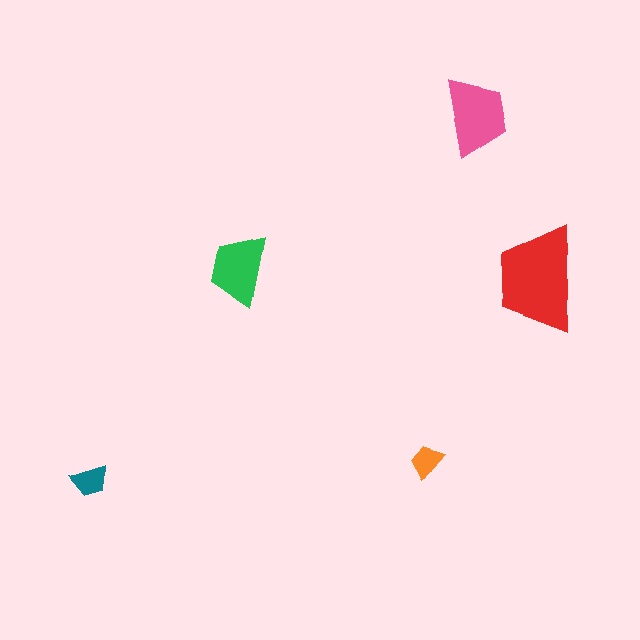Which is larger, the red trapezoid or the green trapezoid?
The red one.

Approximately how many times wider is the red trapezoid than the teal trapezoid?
About 3 times wider.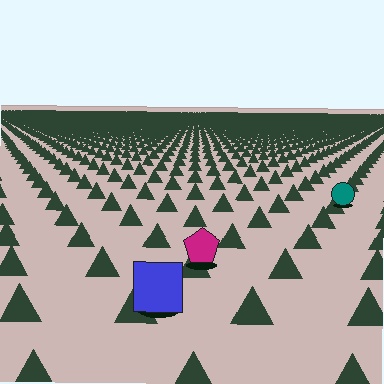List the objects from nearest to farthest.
From nearest to farthest: the blue square, the magenta pentagon, the teal circle.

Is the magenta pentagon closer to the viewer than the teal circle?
Yes. The magenta pentagon is closer — you can tell from the texture gradient: the ground texture is coarser near it.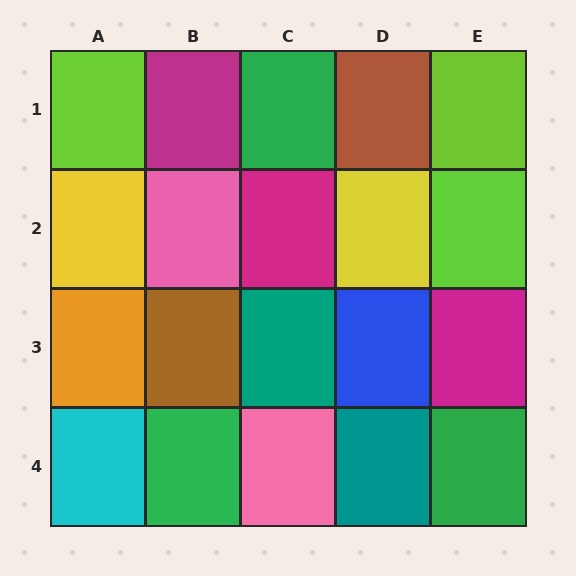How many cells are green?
3 cells are green.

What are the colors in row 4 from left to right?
Cyan, green, pink, teal, green.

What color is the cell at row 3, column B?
Brown.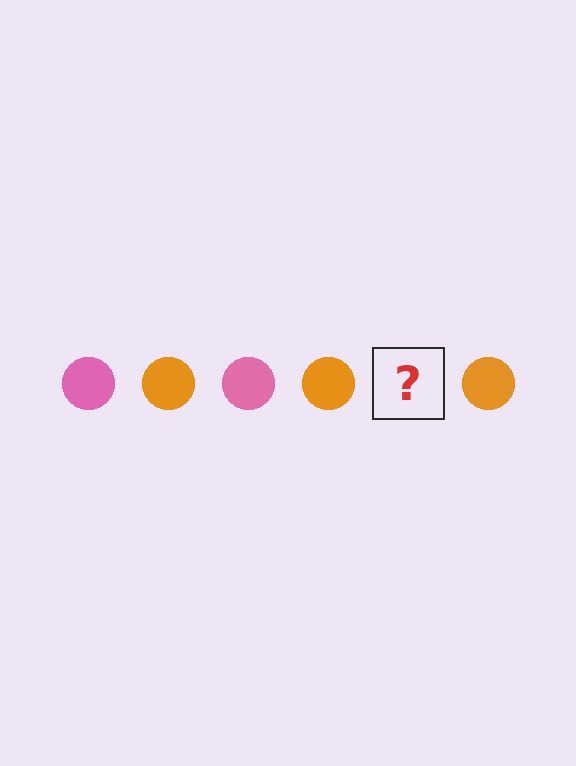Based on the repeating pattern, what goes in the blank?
The blank should be a pink circle.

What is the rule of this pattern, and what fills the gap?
The rule is that the pattern cycles through pink, orange circles. The gap should be filled with a pink circle.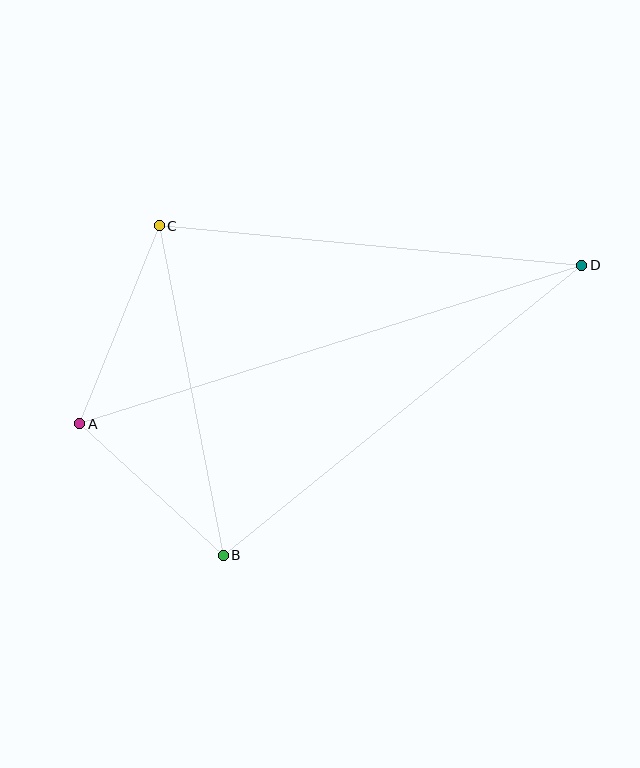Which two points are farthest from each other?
Points A and D are farthest from each other.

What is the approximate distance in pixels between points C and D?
The distance between C and D is approximately 424 pixels.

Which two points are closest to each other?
Points A and B are closest to each other.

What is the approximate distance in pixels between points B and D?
The distance between B and D is approximately 461 pixels.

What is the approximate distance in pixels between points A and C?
The distance between A and C is approximately 214 pixels.